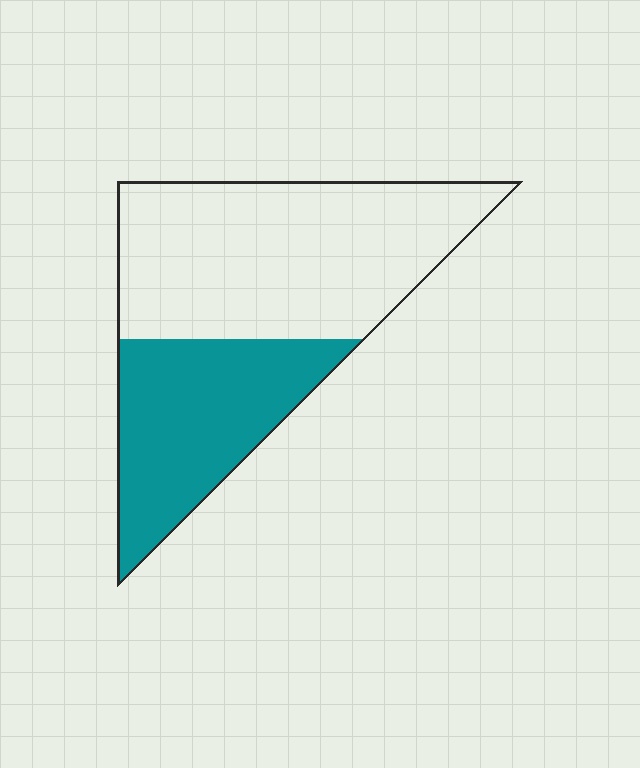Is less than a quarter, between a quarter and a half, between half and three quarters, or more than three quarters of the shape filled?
Between a quarter and a half.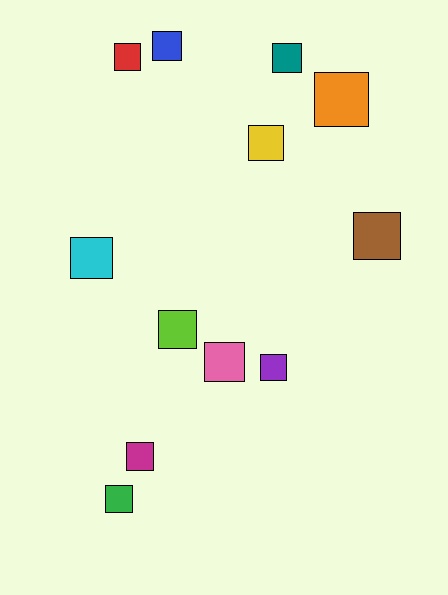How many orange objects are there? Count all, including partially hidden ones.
There is 1 orange object.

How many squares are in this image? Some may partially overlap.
There are 12 squares.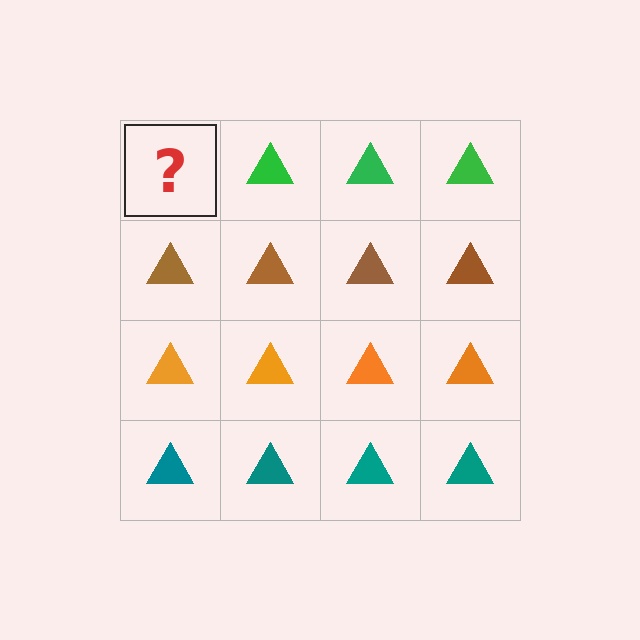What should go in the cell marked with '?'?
The missing cell should contain a green triangle.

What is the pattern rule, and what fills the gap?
The rule is that each row has a consistent color. The gap should be filled with a green triangle.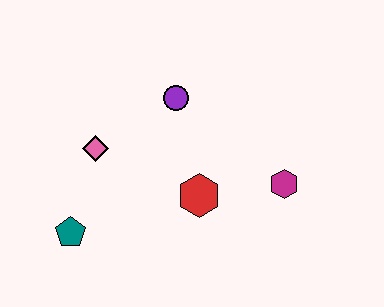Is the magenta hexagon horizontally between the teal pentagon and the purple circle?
No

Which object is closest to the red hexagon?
The magenta hexagon is closest to the red hexagon.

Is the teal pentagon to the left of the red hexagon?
Yes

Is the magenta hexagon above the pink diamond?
No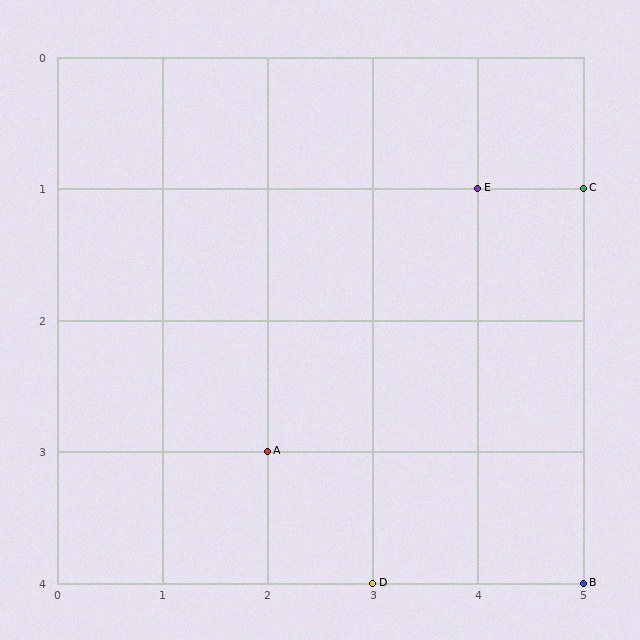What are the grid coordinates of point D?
Point D is at grid coordinates (3, 4).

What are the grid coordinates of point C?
Point C is at grid coordinates (5, 1).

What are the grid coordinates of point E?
Point E is at grid coordinates (4, 1).